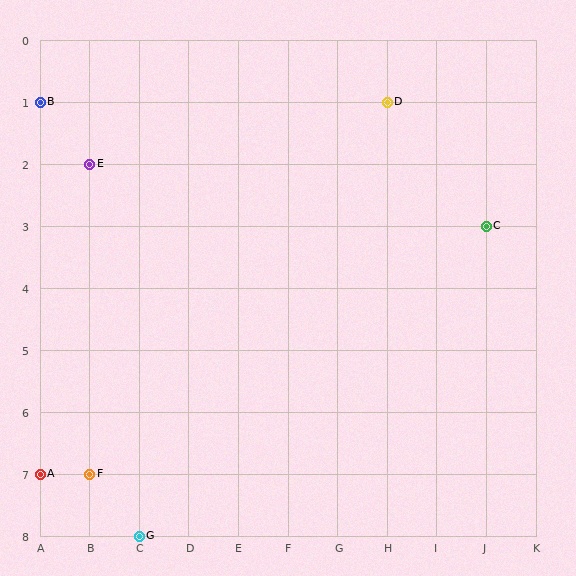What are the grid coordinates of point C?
Point C is at grid coordinates (J, 3).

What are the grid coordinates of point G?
Point G is at grid coordinates (C, 8).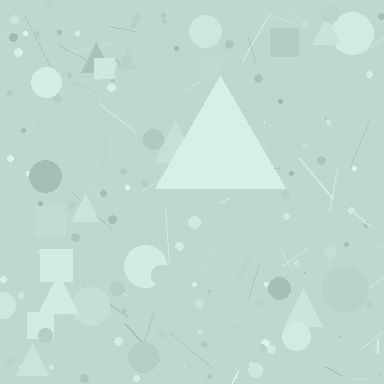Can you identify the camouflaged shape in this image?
The camouflaged shape is a triangle.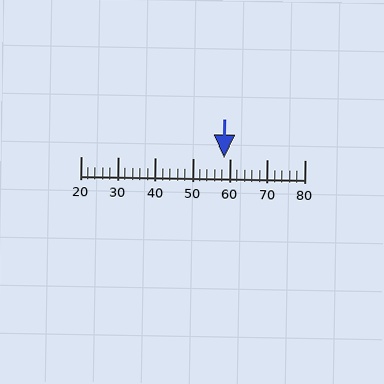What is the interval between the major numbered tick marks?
The major tick marks are spaced 10 units apart.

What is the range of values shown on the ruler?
The ruler shows values from 20 to 80.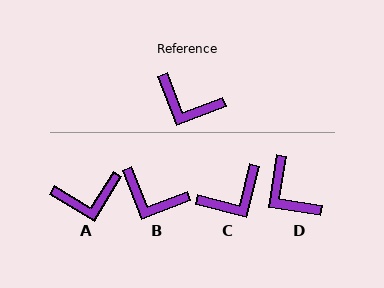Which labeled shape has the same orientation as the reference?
B.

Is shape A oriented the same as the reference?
No, it is off by about 38 degrees.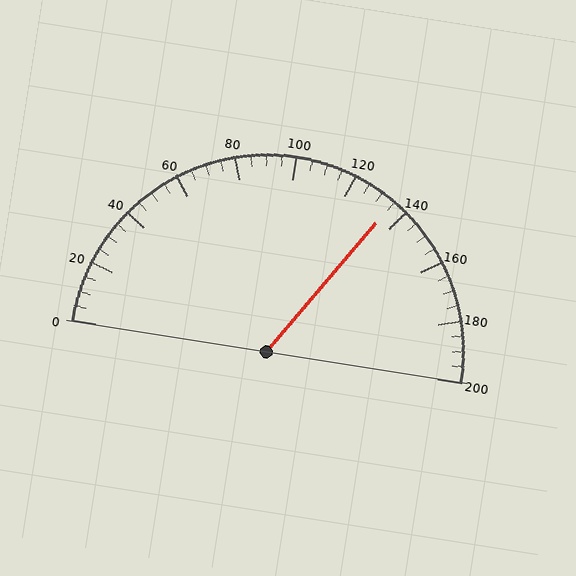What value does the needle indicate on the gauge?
The needle indicates approximately 135.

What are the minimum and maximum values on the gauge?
The gauge ranges from 0 to 200.